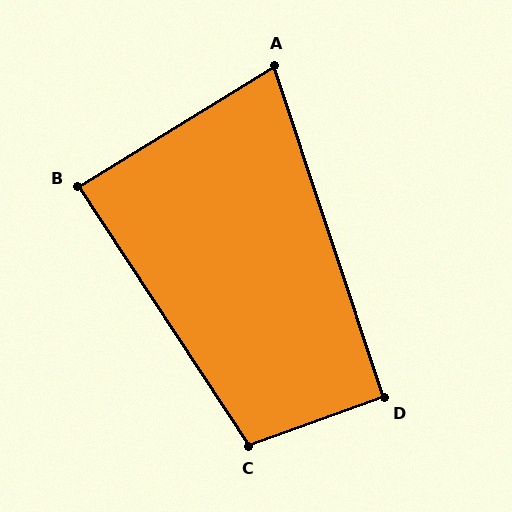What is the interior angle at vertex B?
Approximately 88 degrees (approximately right).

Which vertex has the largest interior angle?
C, at approximately 103 degrees.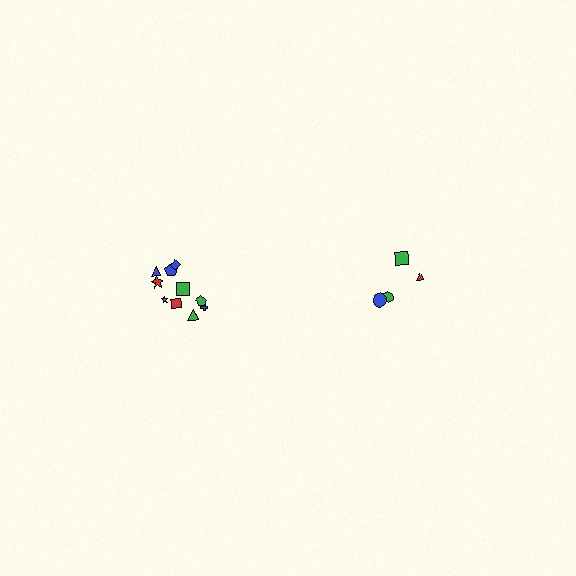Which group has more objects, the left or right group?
The left group.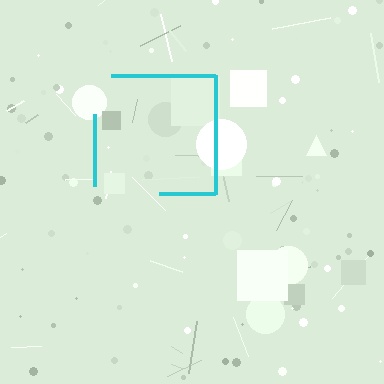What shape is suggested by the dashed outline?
The dashed outline suggests a square.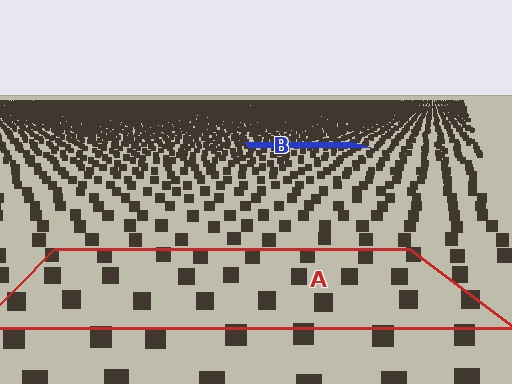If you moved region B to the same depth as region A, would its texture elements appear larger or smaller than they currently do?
They would appear larger. At a closer depth, the same texture elements are projected at a bigger on-screen size.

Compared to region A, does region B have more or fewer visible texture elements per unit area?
Region B has more texture elements per unit area — they are packed more densely because it is farther away.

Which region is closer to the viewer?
Region A is closer. The texture elements there are larger and more spread out.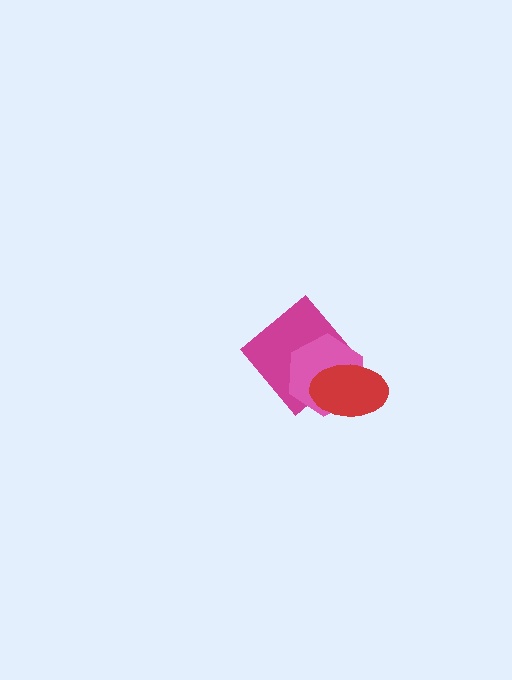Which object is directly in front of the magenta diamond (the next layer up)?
The pink hexagon is directly in front of the magenta diamond.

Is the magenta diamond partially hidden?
Yes, it is partially covered by another shape.